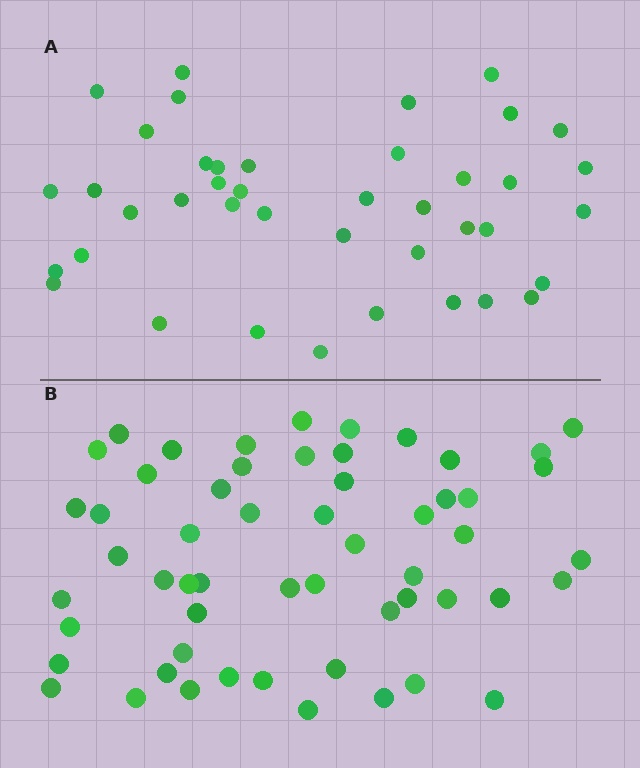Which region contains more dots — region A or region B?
Region B (the bottom region) has more dots.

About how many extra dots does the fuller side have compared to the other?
Region B has approximately 15 more dots than region A.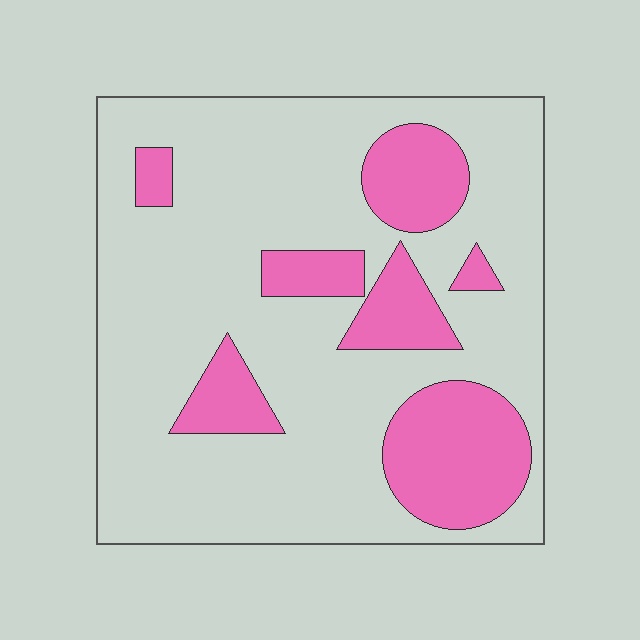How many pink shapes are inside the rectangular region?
7.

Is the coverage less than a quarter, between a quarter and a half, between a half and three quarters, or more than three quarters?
Less than a quarter.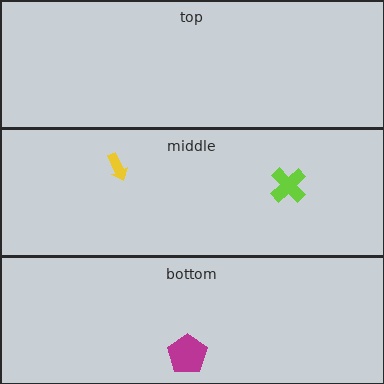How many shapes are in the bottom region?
1.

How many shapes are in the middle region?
2.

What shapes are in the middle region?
The lime cross, the yellow arrow.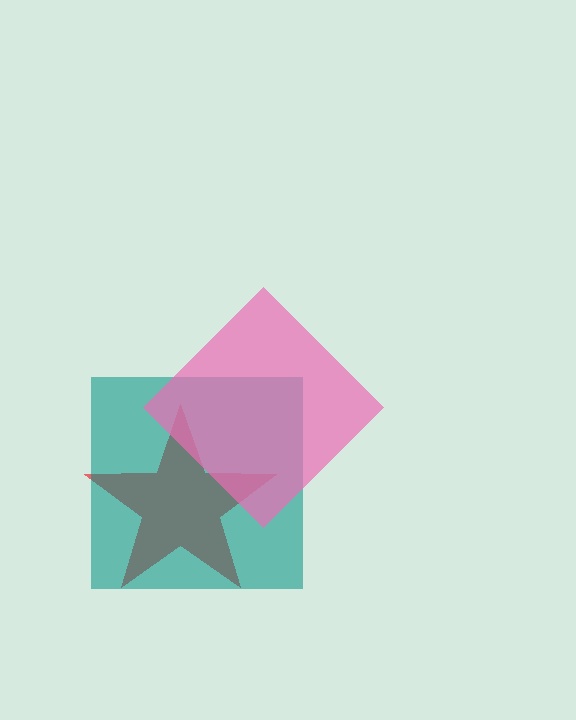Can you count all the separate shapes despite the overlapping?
Yes, there are 3 separate shapes.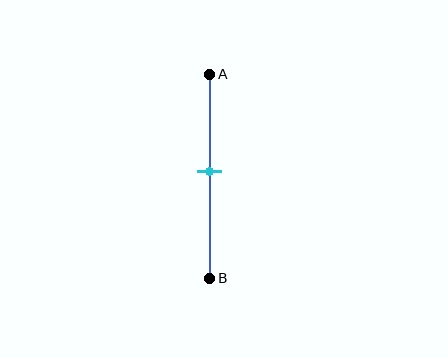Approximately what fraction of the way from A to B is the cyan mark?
The cyan mark is approximately 50% of the way from A to B.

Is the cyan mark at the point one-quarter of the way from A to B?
No, the mark is at about 50% from A, not at the 25% one-quarter point.